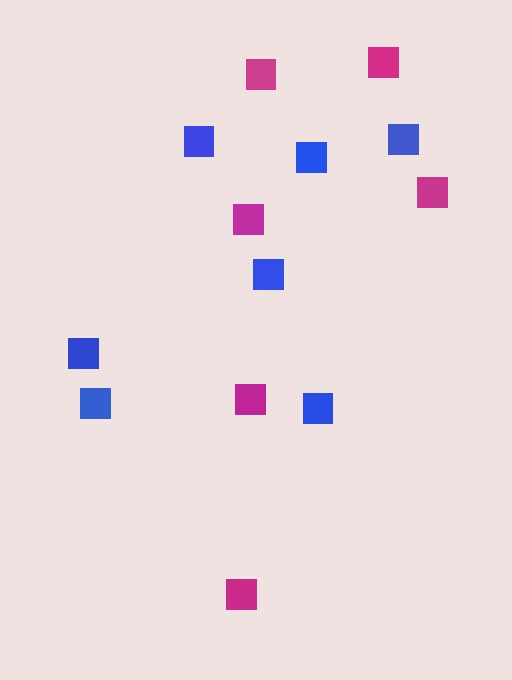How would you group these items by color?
There are 2 groups: one group of magenta squares (6) and one group of blue squares (7).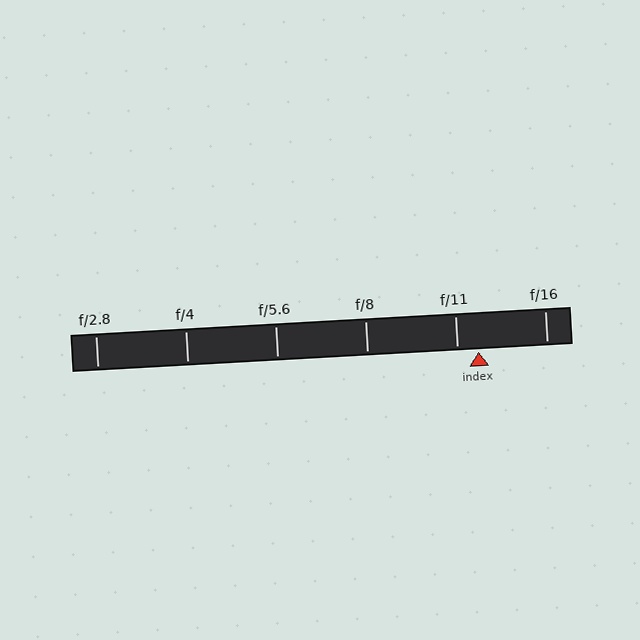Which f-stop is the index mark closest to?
The index mark is closest to f/11.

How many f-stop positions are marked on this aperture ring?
There are 6 f-stop positions marked.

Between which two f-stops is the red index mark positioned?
The index mark is between f/11 and f/16.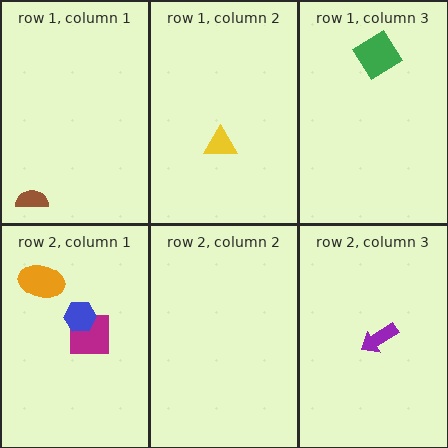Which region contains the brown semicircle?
The row 1, column 1 region.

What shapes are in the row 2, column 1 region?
The magenta square, the blue hexagon, the orange ellipse.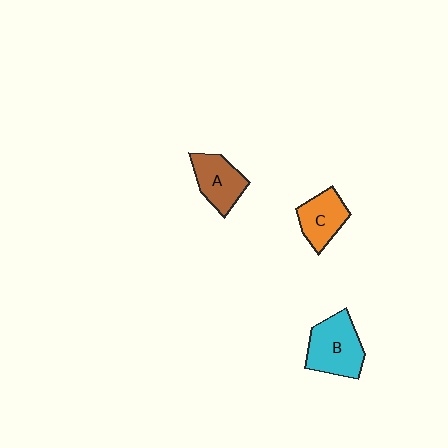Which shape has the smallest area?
Shape C (orange).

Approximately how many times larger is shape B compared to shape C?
Approximately 1.4 times.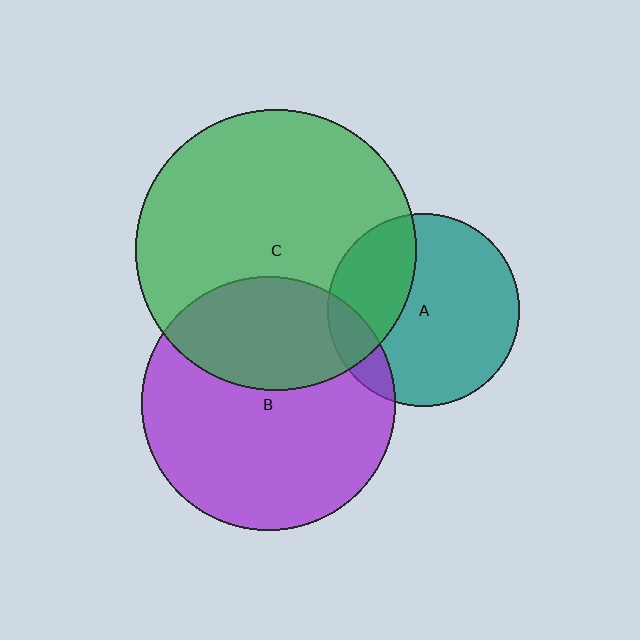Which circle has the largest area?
Circle C (green).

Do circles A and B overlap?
Yes.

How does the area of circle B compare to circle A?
Approximately 1.7 times.